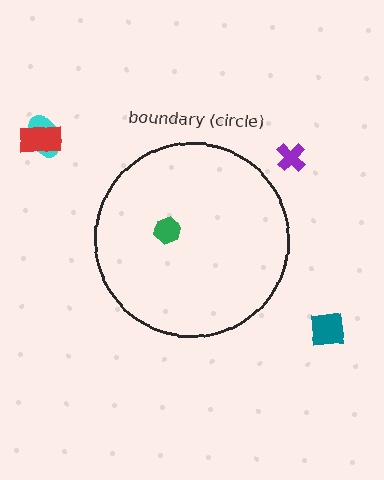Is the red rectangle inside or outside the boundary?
Outside.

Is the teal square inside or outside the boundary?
Outside.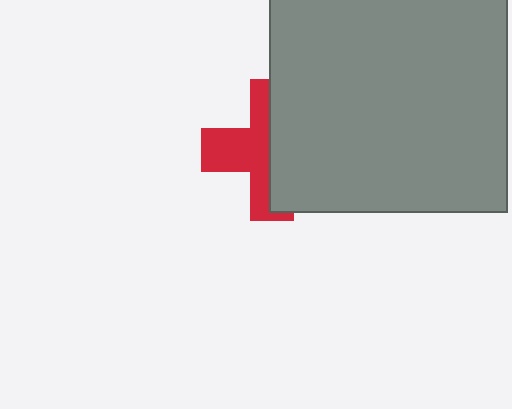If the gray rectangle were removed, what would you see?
You would see the complete red cross.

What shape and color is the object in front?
The object in front is a gray rectangle.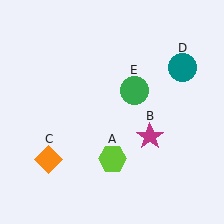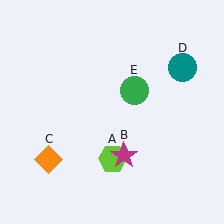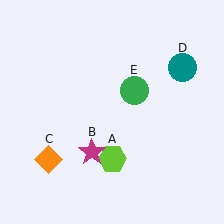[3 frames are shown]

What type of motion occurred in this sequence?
The magenta star (object B) rotated clockwise around the center of the scene.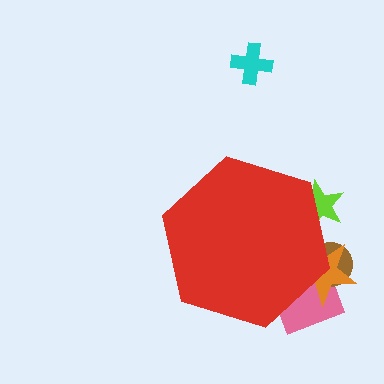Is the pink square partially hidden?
Yes, the pink square is partially hidden behind the red hexagon.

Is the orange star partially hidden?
Yes, the orange star is partially hidden behind the red hexagon.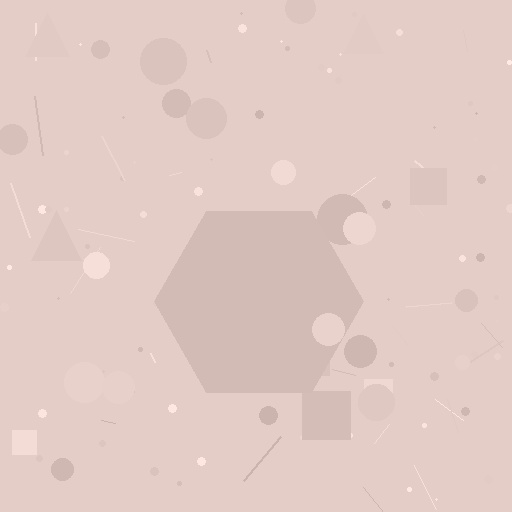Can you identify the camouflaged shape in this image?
The camouflaged shape is a hexagon.